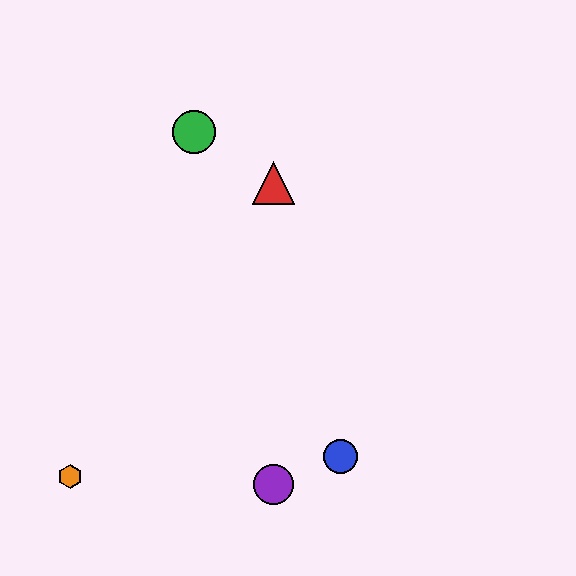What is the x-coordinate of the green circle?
The green circle is at x≈194.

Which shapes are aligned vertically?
The red triangle, the yellow triangle, the purple circle are aligned vertically.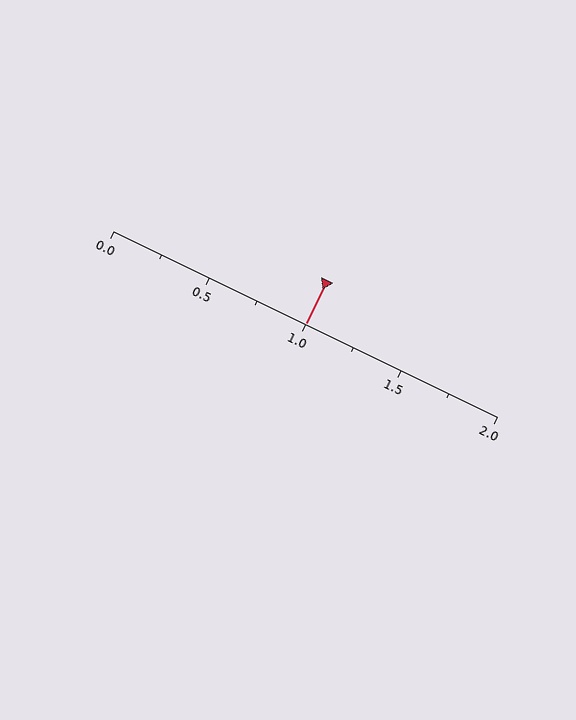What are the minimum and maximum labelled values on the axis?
The axis runs from 0.0 to 2.0.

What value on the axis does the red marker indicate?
The marker indicates approximately 1.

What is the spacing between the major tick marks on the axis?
The major ticks are spaced 0.5 apart.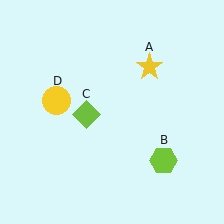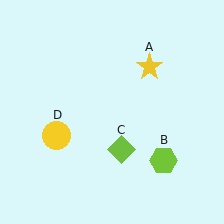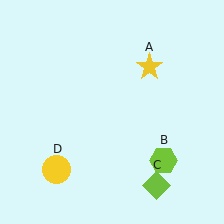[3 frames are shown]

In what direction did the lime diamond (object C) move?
The lime diamond (object C) moved down and to the right.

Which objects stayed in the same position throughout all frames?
Yellow star (object A) and lime hexagon (object B) remained stationary.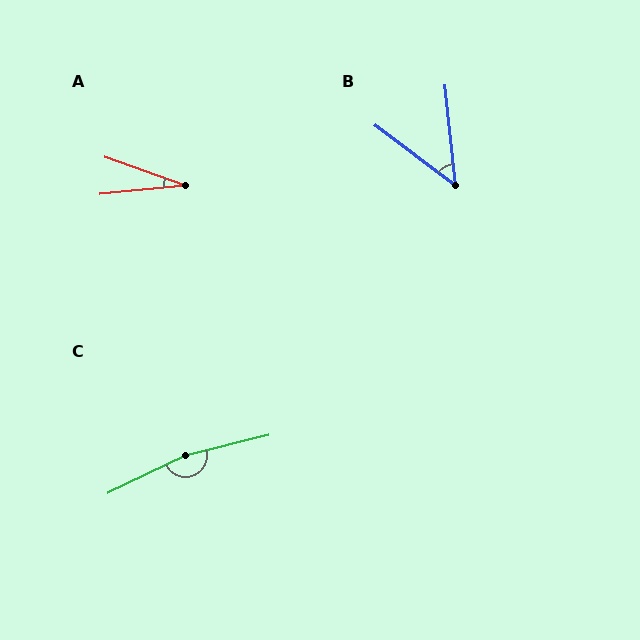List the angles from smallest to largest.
A (25°), B (47°), C (168°).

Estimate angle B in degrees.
Approximately 47 degrees.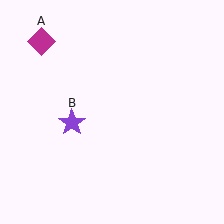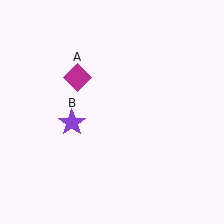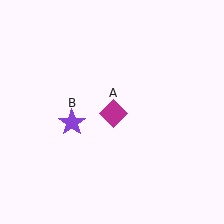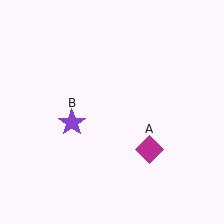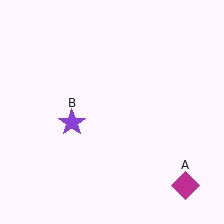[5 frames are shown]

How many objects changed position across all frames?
1 object changed position: magenta diamond (object A).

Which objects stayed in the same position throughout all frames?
Purple star (object B) remained stationary.